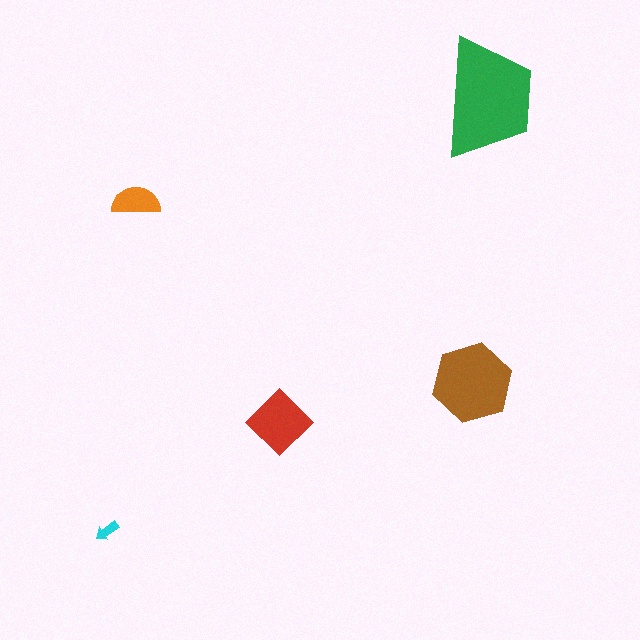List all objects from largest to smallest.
The green trapezoid, the brown hexagon, the red diamond, the orange semicircle, the cyan arrow.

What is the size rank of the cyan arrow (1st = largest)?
5th.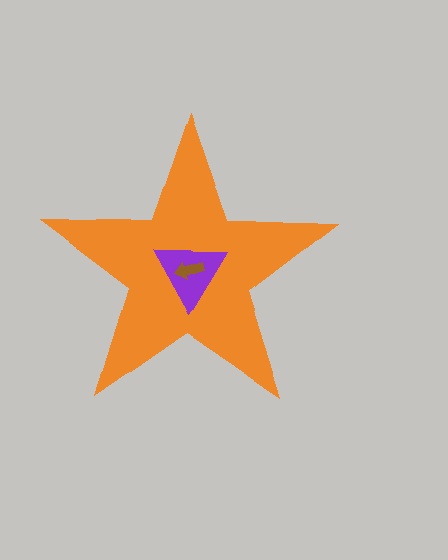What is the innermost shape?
The brown arrow.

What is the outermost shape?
The orange star.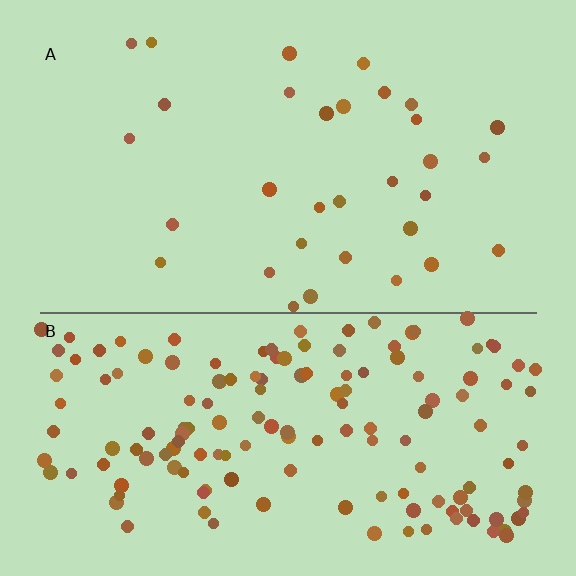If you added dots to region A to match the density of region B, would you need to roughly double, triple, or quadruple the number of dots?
Approximately quadruple.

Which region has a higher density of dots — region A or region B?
B (the bottom).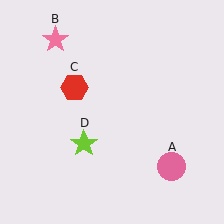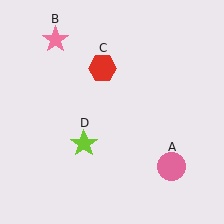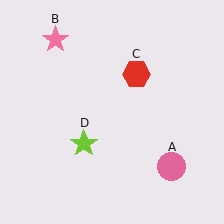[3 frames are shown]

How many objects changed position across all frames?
1 object changed position: red hexagon (object C).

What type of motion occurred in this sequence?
The red hexagon (object C) rotated clockwise around the center of the scene.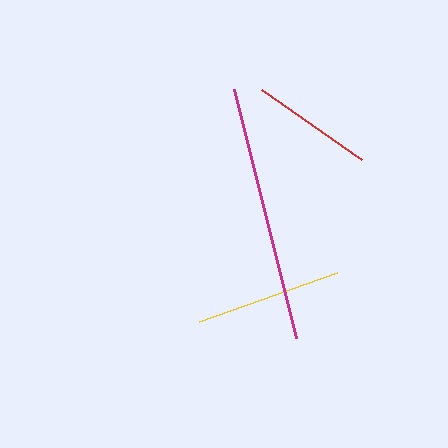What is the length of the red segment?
The red segment is approximately 122 pixels long.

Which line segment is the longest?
The magenta line is the longest at approximately 257 pixels.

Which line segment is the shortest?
The red line is the shortest at approximately 122 pixels.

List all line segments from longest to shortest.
From longest to shortest: magenta, yellow, red.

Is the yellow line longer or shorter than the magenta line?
The magenta line is longer than the yellow line.